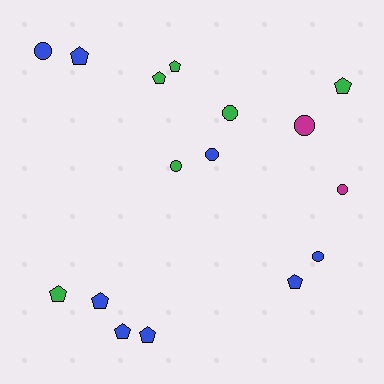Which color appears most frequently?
Blue, with 8 objects.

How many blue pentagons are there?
There are 5 blue pentagons.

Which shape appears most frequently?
Pentagon, with 9 objects.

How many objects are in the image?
There are 16 objects.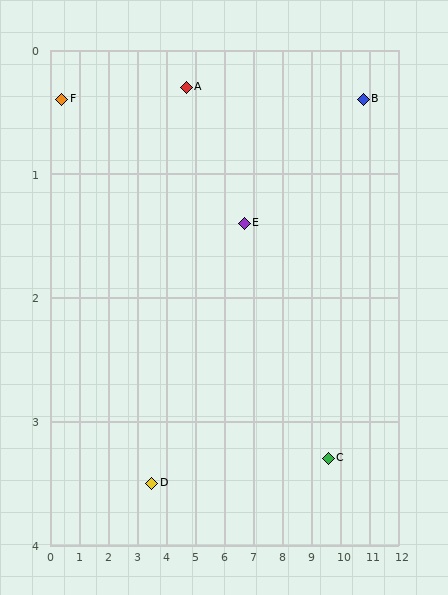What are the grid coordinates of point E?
Point E is at approximately (6.7, 1.4).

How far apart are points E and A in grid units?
Points E and A are about 2.3 grid units apart.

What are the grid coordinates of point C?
Point C is at approximately (9.6, 3.3).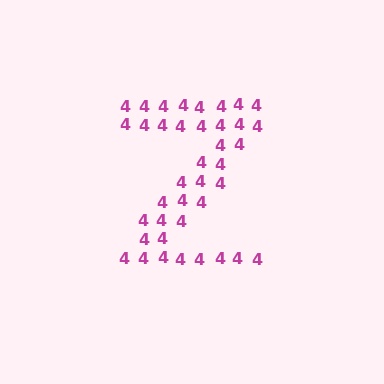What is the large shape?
The large shape is the letter Z.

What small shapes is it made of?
It is made of small digit 4's.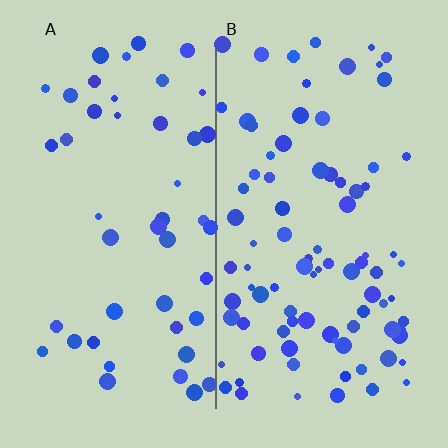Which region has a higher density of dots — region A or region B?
B (the right).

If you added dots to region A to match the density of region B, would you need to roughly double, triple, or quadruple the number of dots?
Approximately double.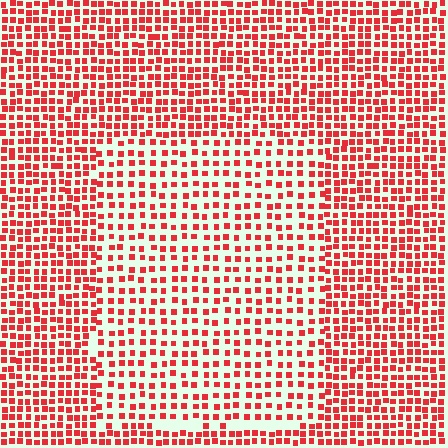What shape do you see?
I see a rectangle.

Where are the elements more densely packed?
The elements are more densely packed outside the rectangle boundary.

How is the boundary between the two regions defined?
The boundary is defined by a change in element density (approximately 1.7x ratio). All elements are the same color, size, and shape.